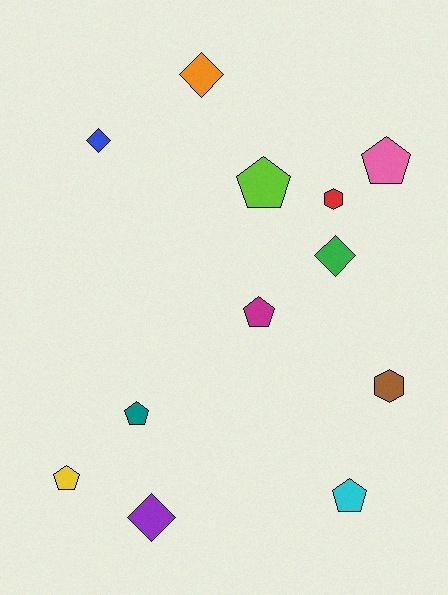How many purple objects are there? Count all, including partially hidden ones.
There is 1 purple object.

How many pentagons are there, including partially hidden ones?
There are 6 pentagons.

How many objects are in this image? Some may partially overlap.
There are 12 objects.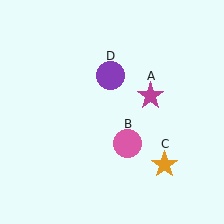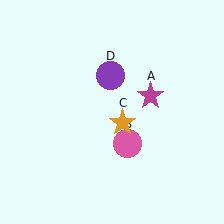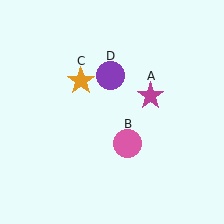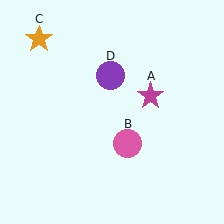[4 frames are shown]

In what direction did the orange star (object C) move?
The orange star (object C) moved up and to the left.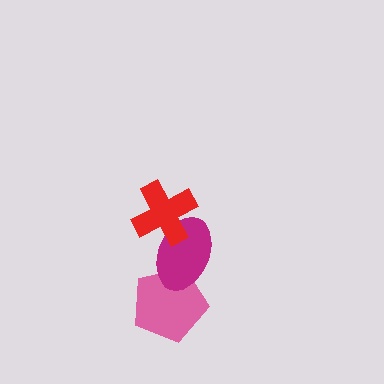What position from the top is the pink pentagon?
The pink pentagon is 3rd from the top.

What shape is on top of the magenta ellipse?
The red cross is on top of the magenta ellipse.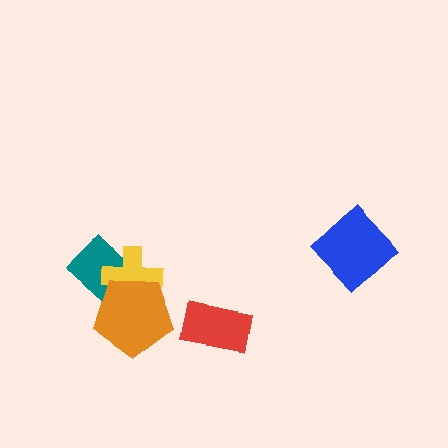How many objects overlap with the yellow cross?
2 objects overlap with the yellow cross.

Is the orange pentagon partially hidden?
No, no other shape covers it.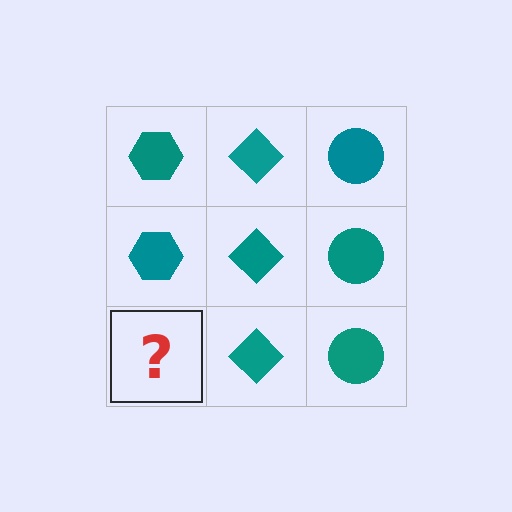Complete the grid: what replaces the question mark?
The question mark should be replaced with a teal hexagon.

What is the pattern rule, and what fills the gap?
The rule is that each column has a consistent shape. The gap should be filled with a teal hexagon.